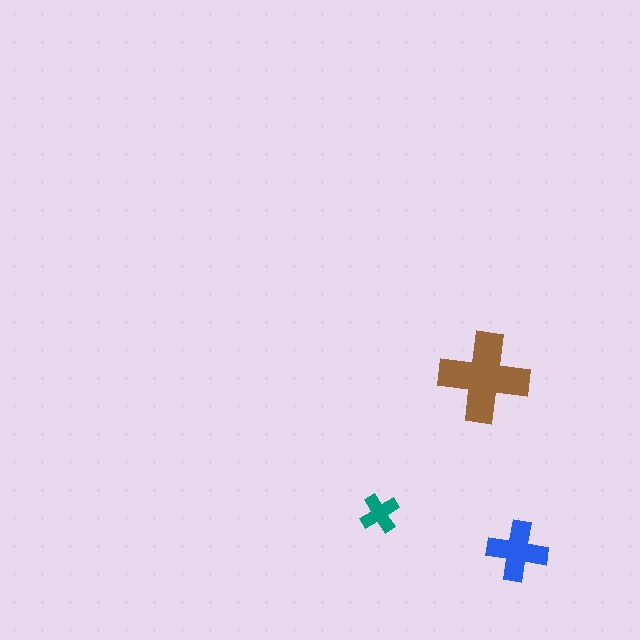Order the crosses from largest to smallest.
the brown one, the blue one, the teal one.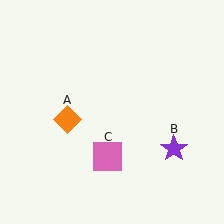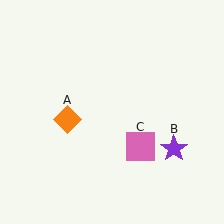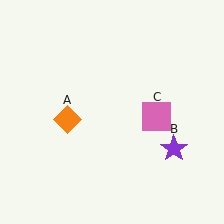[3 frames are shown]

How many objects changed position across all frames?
1 object changed position: pink square (object C).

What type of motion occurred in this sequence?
The pink square (object C) rotated counterclockwise around the center of the scene.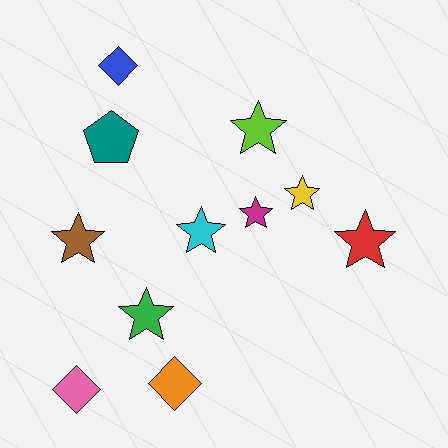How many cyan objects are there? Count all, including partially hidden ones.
There is 1 cyan object.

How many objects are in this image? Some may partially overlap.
There are 11 objects.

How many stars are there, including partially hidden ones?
There are 7 stars.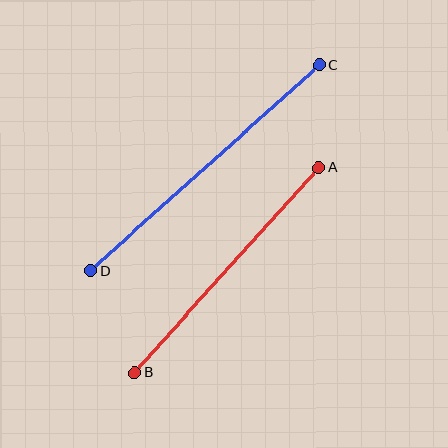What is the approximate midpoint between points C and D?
The midpoint is at approximately (205, 168) pixels.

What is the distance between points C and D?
The distance is approximately 307 pixels.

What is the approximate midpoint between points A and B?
The midpoint is at approximately (227, 270) pixels.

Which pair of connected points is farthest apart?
Points C and D are farthest apart.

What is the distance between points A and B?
The distance is approximately 276 pixels.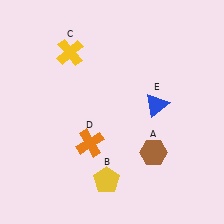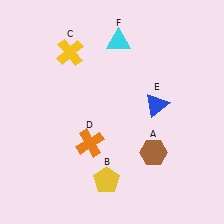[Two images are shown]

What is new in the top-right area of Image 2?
A cyan triangle (F) was added in the top-right area of Image 2.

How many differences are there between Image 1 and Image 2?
There is 1 difference between the two images.